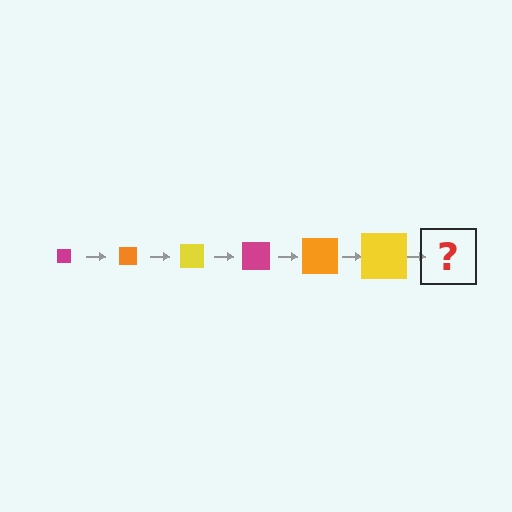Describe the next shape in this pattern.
It should be a magenta square, larger than the previous one.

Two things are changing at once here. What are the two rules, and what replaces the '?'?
The two rules are that the square grows larger each step and the color cycles through magenta, orange, and yellow. The '?' should be a magenta square, larger than the previous one.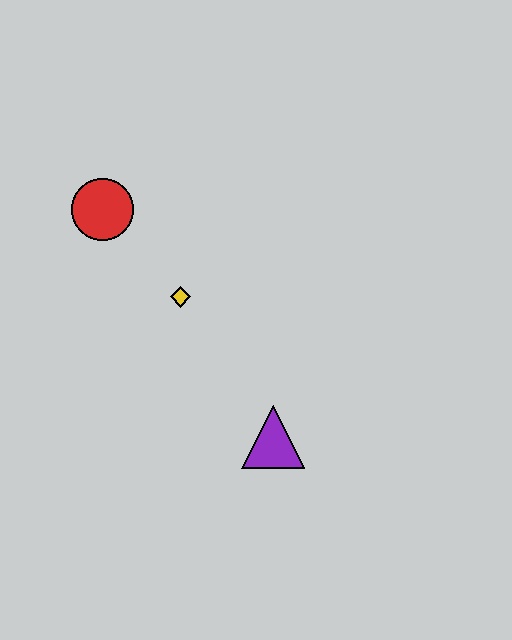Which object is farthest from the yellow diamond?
The purple triangle is farthest from the yellow diamond.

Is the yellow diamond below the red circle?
Yes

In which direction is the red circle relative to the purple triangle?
The red circle is above the purple triangle.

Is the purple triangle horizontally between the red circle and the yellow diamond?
No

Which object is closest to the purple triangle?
The yellow diamond is closest to the purple triangle.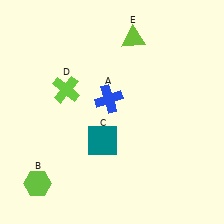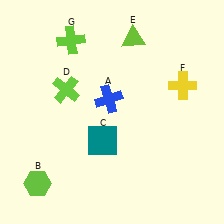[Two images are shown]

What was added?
A yellow cross (F), a lime cross (G) were added in Image 2.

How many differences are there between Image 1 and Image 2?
There are 2 differences between the two images.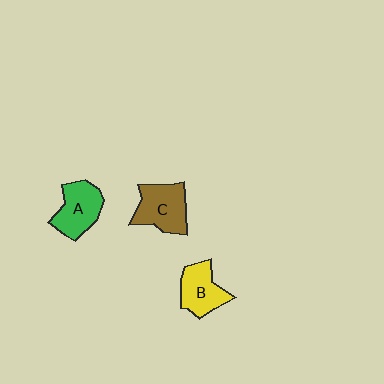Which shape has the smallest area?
Shape B (yellow).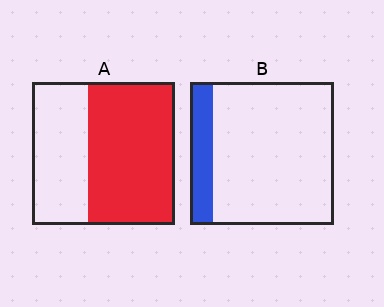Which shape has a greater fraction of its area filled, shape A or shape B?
Shape A.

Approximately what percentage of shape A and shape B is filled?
A is approximately 60% and B is approximately 15%.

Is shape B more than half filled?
No.